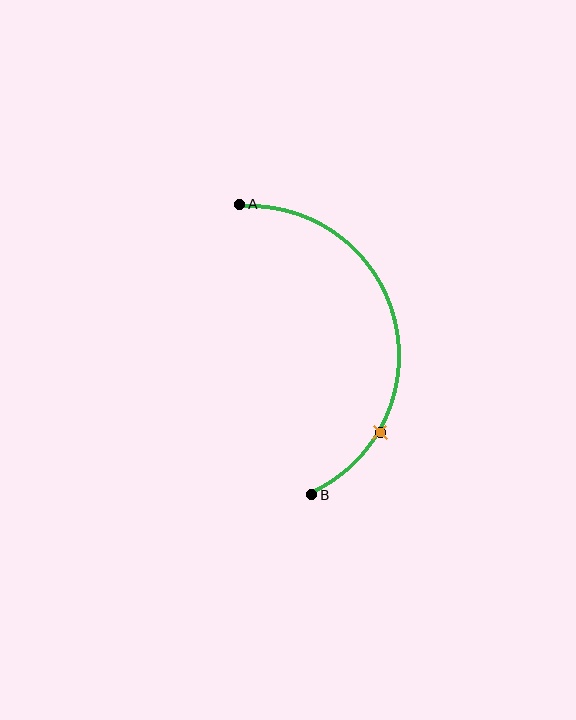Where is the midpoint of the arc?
The arc midpoint is the point on the curve farthest from the straight line joining A and B. It sits to the right of that line.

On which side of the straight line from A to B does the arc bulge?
The arc bulges to the right of the straight line connecting A and B.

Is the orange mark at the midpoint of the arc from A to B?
No. The orange mark lies on the arc but is closer to endpoint B. The arc midpoint would be at the point on the curve equidistant along the arc from both A and B.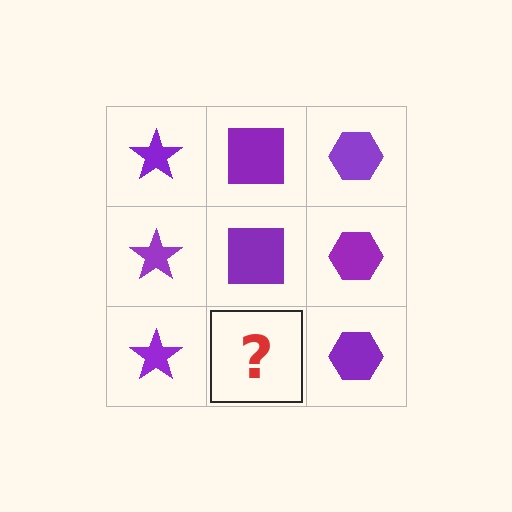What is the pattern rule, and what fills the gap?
The rule is that each column has a consistent shape. The gap should be filled with a purple square.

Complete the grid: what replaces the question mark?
The question mark should be replaced with a purple square.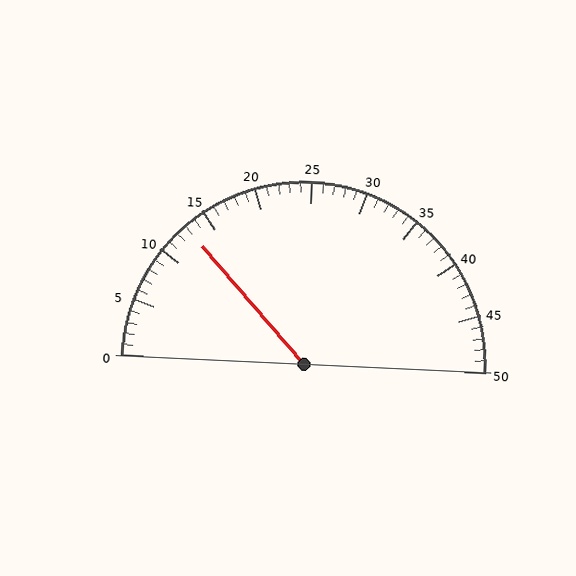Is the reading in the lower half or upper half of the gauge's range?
The reading is in the lower half of the range (0 to 50).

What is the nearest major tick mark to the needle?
The nearest major tick mark is 15.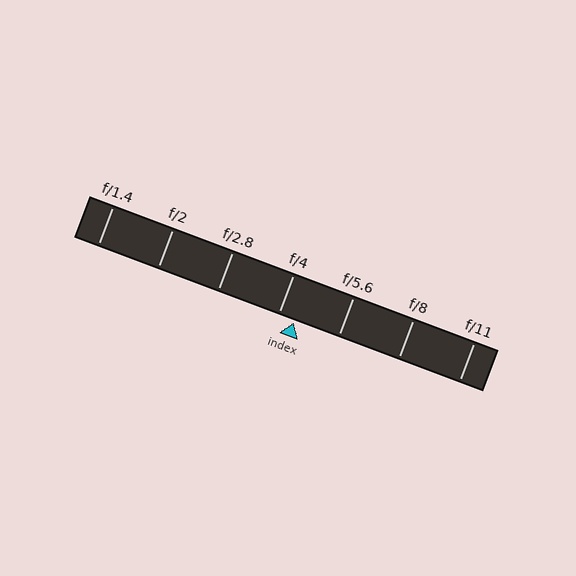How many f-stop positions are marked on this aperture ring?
There are 7 f-stop positions marked.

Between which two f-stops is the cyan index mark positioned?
The index mark is between f/4 and f/5.6.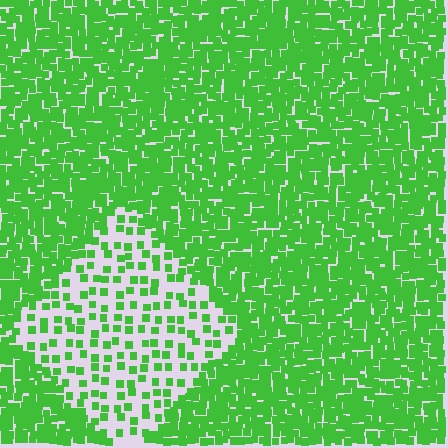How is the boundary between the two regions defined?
The boundary is defined by a change in element density (approximately 3.0x ratio). All elements are the same color, size, and shape.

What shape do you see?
I see a diamond.